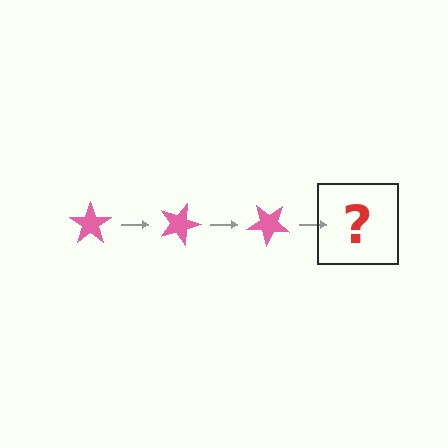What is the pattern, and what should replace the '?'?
The pattern is that the star rotates 20 degrees each step. The '?' should be a pink star rotated 60 degrees.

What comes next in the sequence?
The next element should be a pink star rotated 60 degrees.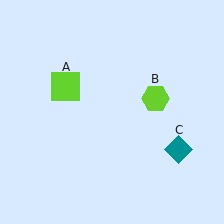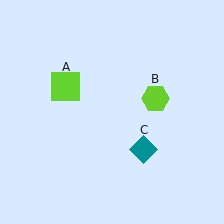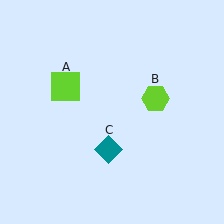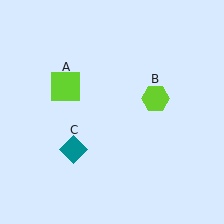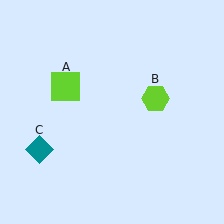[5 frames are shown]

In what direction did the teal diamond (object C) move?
The teal diamond (object C) moved left.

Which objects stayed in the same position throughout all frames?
Lime square (object A) and lime hexagon (object B) remained stationary.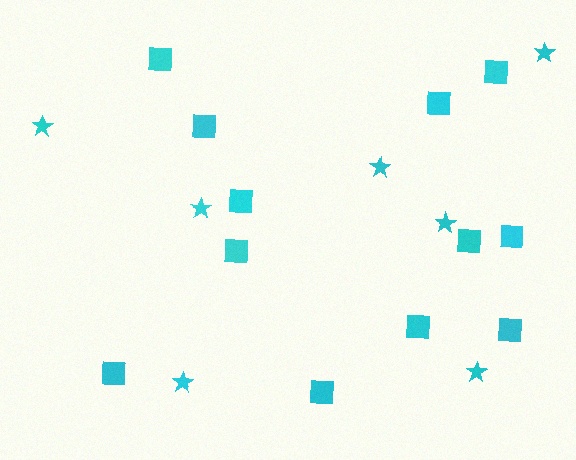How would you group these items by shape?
There are 2 groups: one group of stars (7) and one group of squares (12).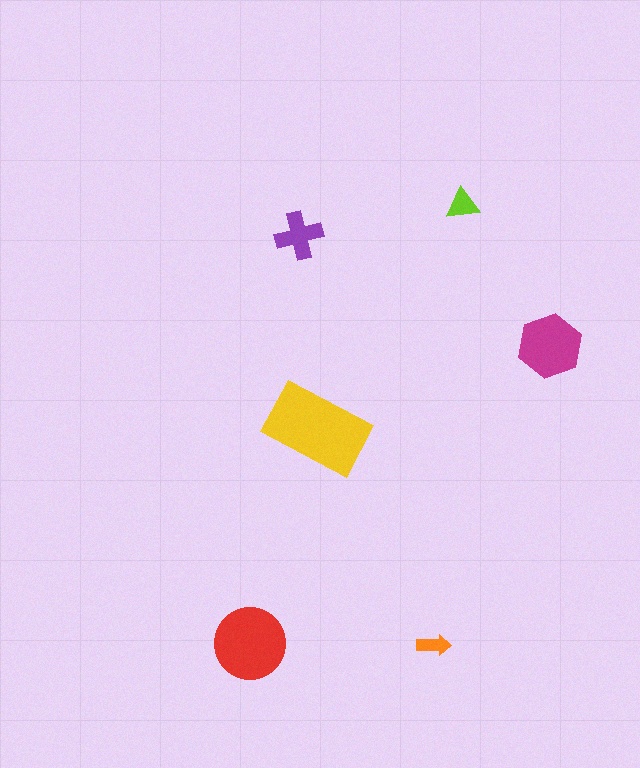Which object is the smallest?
The orange arrow.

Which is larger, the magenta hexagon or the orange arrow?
The magenta hexagon.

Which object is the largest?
The yellow rectangle.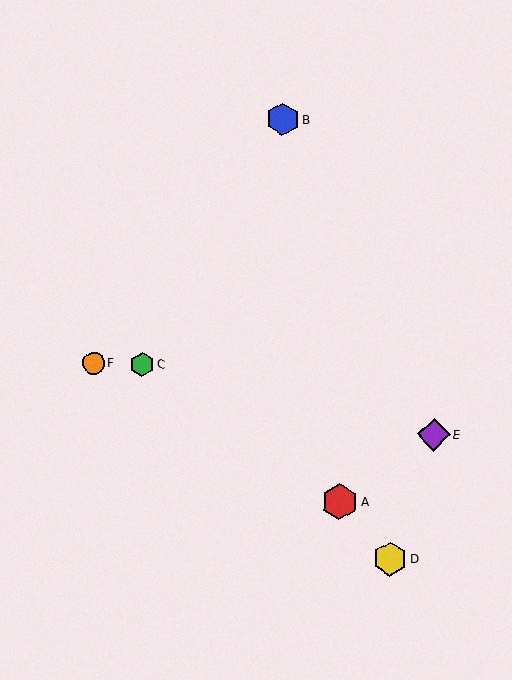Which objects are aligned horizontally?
Objects C, F are aligned horizontally.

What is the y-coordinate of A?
Object A is at y≈502.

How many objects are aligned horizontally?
2 objects (C, F) are aligned horizontally.